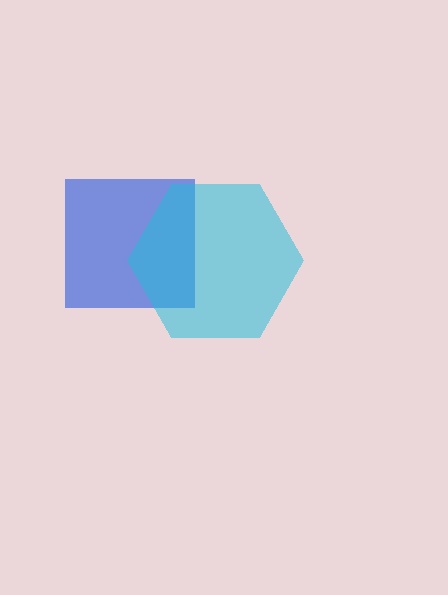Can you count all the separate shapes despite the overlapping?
Yes, there are 2 separate shapes.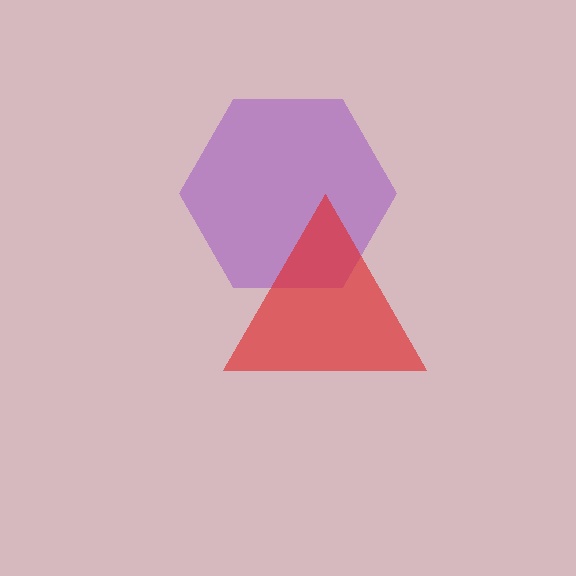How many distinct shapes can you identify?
There are 2 distinct shapes: a purple hexagon, a red triangle.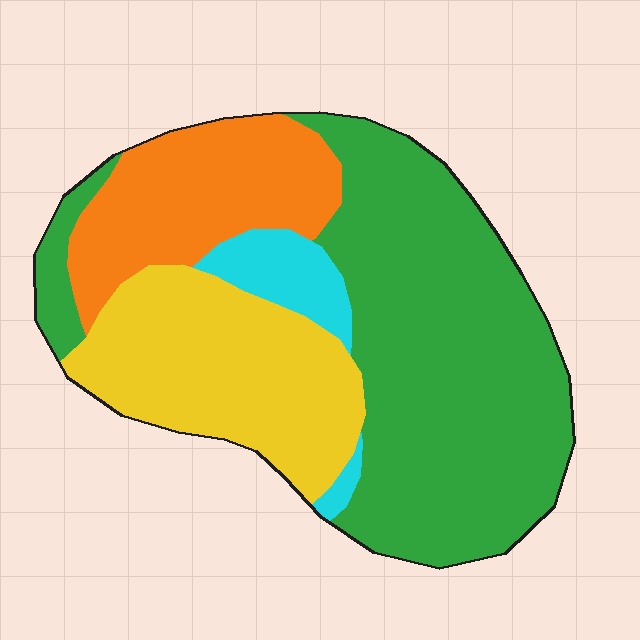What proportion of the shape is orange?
Orange covers 19% of the shape.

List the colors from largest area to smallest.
From largest to smallest: green, yellow, orange, cyan.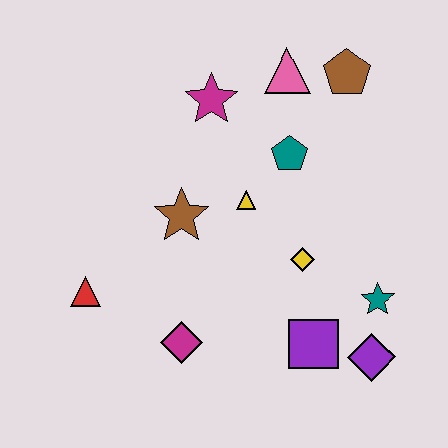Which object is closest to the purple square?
The purple diamond is closest to the purple square.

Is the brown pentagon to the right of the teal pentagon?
Yes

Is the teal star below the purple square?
No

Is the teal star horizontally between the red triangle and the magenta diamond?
No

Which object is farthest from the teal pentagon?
The red triangle is farthest from the teal pentagon.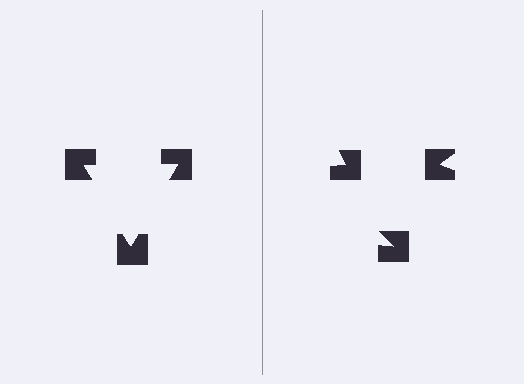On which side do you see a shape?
An illusory triangle appears on the left side. On the right side the wedge cuts are rotated, so no coherent shape forms.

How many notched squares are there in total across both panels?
6 — 3 on each side.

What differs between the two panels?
The notched squares are positioned identically on both sides; only the wedge orientations differ. On the left they align to a triangle; on the right they are misaligned.